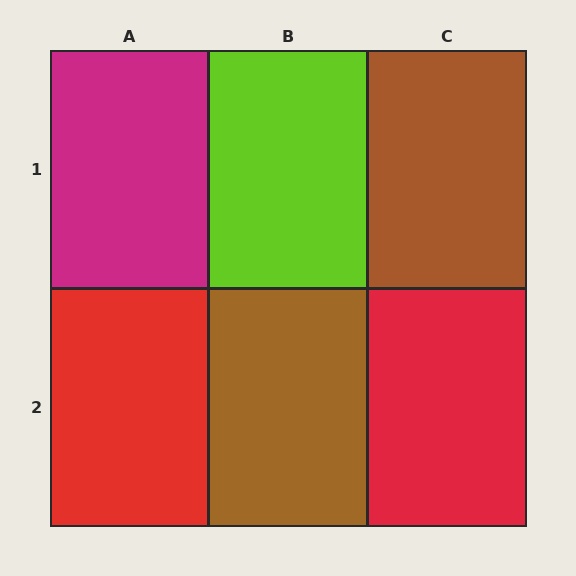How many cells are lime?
1 cell is lime.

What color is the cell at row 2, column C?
Red.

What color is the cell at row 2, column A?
Red.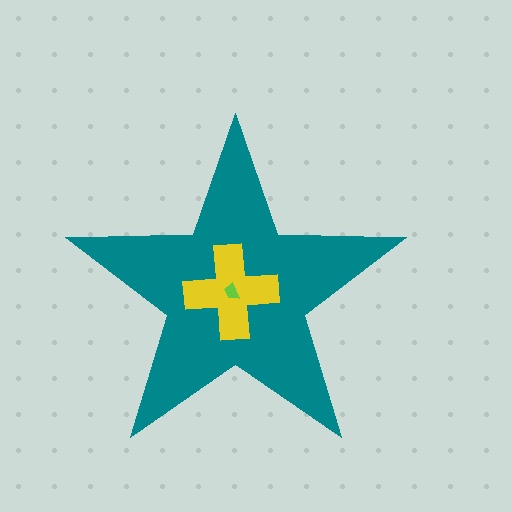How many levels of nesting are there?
3.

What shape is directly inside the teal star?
The yellow cross.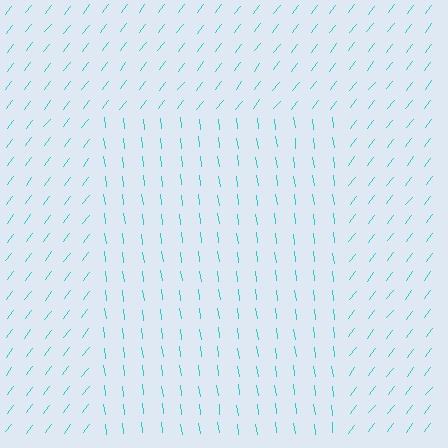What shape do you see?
I see a rectangle.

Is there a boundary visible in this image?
Yes, there is a texture boundary formed by a change in line orientation.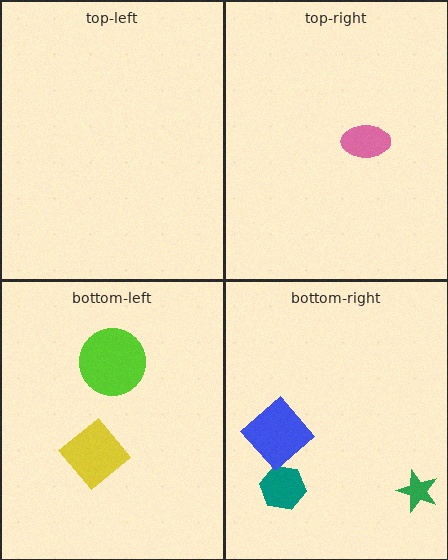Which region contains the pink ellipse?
The top-right region.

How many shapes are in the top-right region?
1.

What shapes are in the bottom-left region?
The yellow diamond, the lime circle.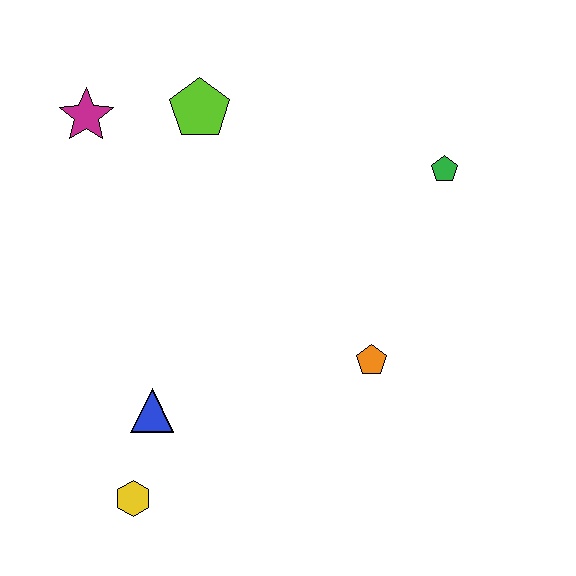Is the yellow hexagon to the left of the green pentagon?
Yes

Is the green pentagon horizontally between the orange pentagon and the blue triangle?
No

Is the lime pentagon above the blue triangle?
Yes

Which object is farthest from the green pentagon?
The yellow hexagon is farthest from the green pentagon.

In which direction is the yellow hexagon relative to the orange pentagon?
The yellow hexagon is to the left of the orange pentagon.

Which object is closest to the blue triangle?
The yellow hexagon is closest to the blue triangle.